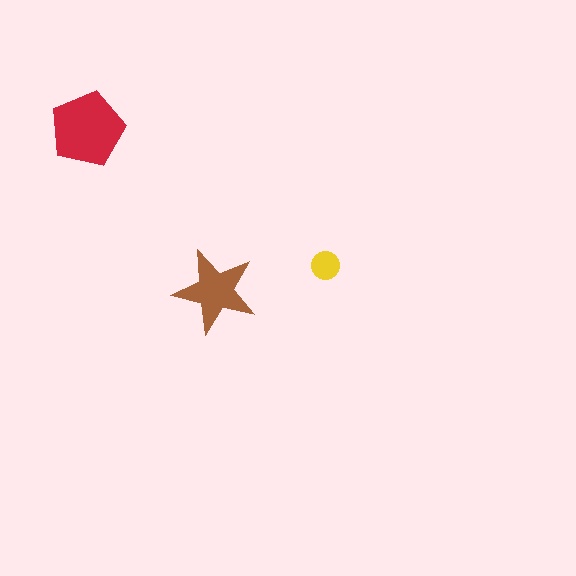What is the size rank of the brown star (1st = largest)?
2nd.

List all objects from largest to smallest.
The red pentagon, the brown star, the yellow circle.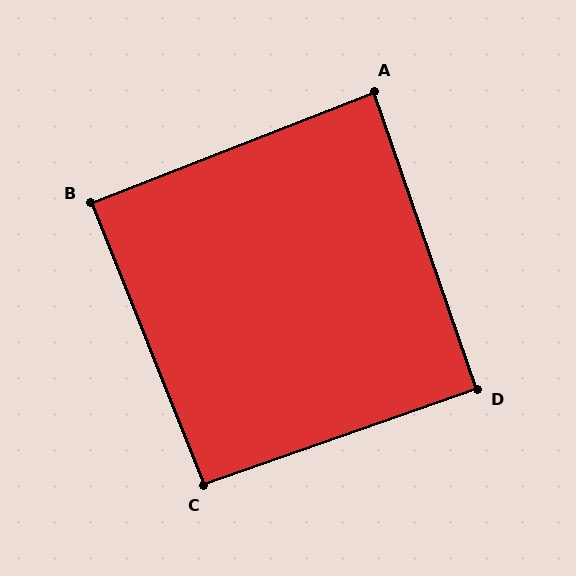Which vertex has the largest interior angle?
C, at approximately 92 degrees.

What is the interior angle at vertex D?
Approximately 90 degrees (approximately right).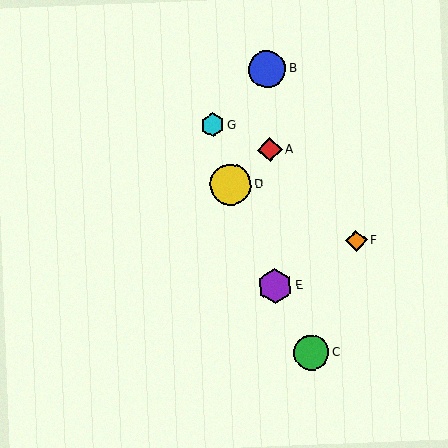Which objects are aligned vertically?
Objects A, B, E are aligned vertically.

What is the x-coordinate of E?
Object E is at x≈275.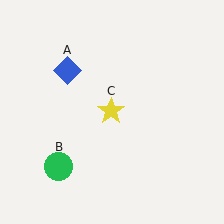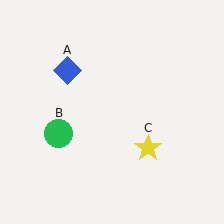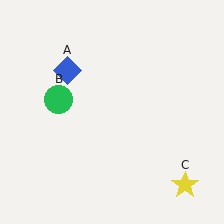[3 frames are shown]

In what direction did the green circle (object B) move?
The green circle (object B) moved up.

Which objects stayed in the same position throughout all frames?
Blue diamond (object A) remained stationary.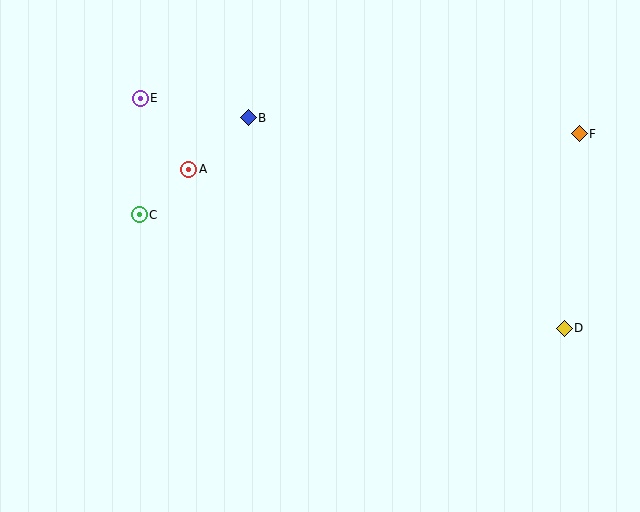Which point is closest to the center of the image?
Point B at (248, 118) is closest to the center.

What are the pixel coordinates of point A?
Point A is at (189, 169).